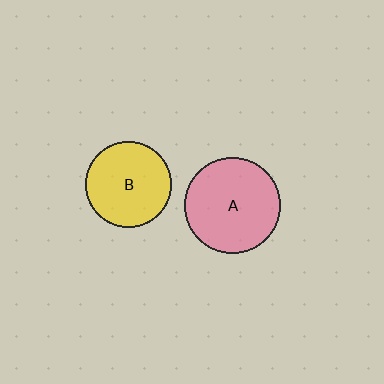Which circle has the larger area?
Circle A (pink).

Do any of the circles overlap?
No, none of the circles overlap.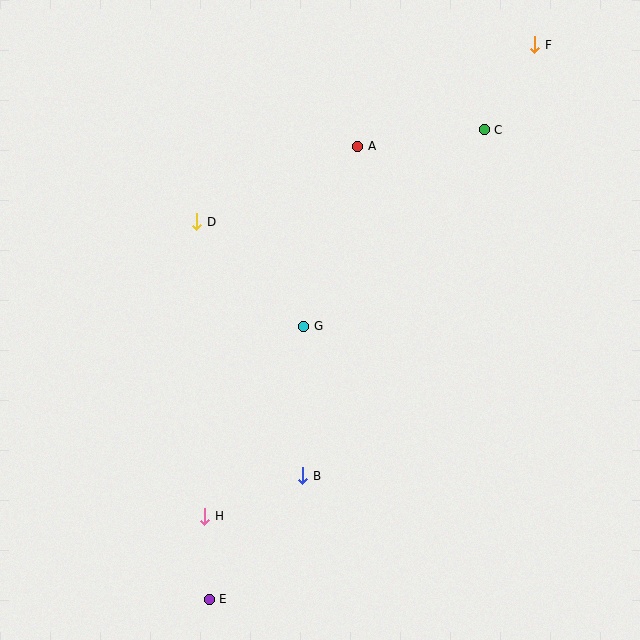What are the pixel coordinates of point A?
Point A is at (358, 146).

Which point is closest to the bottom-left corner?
Point E is closest to the bottom-left corner.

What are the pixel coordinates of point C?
Point C is at (484, 130).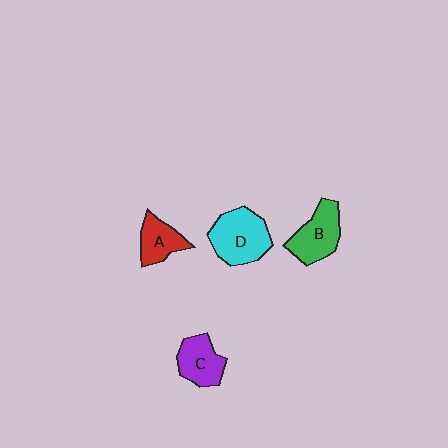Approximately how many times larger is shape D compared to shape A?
Approximately 1.6 times.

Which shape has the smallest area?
Shape A (red).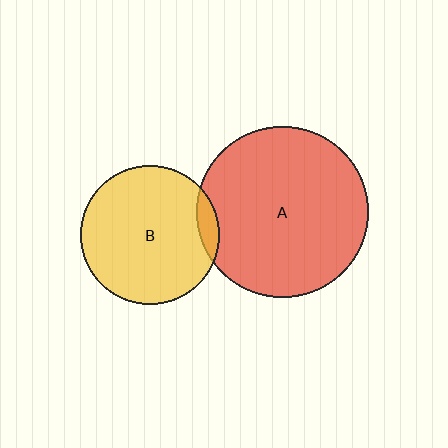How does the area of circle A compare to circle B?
Approximately 1.5 times.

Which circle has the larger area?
Circle A (red).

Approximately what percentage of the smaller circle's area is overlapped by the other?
Approximately 5%.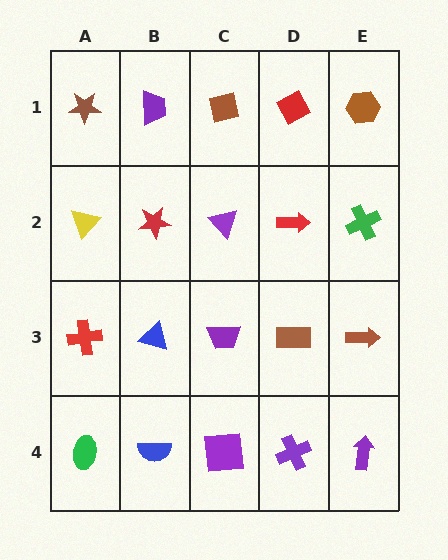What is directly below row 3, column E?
A purple arrow.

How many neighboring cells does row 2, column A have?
3.